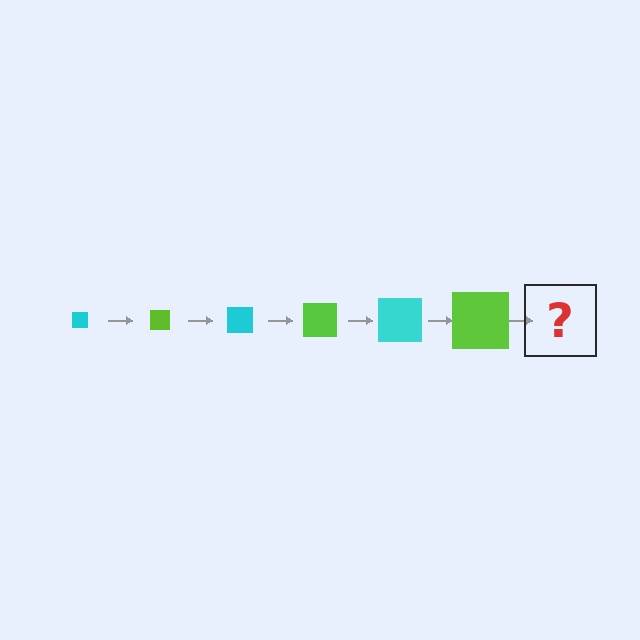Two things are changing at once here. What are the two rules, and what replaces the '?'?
The two rules are that the square grows larger each step and the color cycles through cyan and lime. The '?' should be a cyan square, larger than the previous one.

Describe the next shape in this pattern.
It should be a cyan square, larger than the previous one.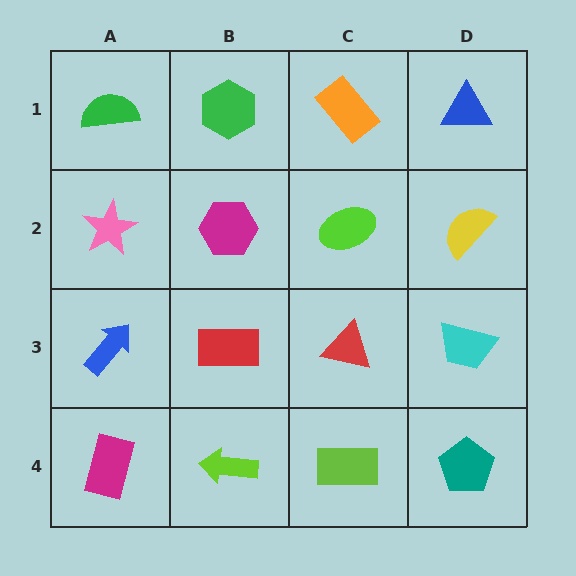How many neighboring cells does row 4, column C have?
3.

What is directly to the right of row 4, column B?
A lime rectangle.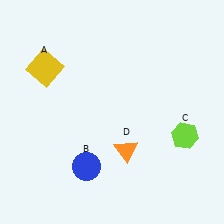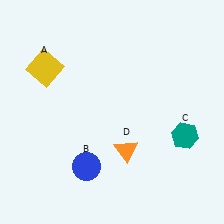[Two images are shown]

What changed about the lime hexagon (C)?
In Image 1, C is lime. In Image 2, it changed to teal.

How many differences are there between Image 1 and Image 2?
There is 1 difference between the two images.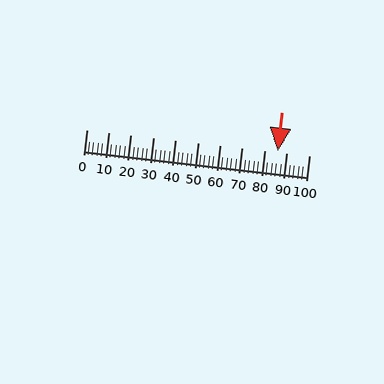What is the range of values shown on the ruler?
The ruler shows values from 0 to 100.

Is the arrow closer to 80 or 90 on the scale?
The arrow is closer to 90.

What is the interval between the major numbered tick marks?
The major tick marks are spaced 10 units apart.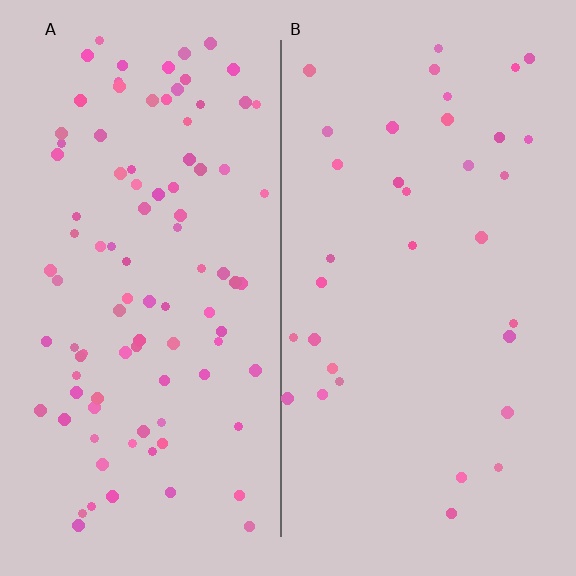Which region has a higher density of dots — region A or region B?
A (the left).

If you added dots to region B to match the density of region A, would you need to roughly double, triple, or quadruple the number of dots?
Approximately triple.